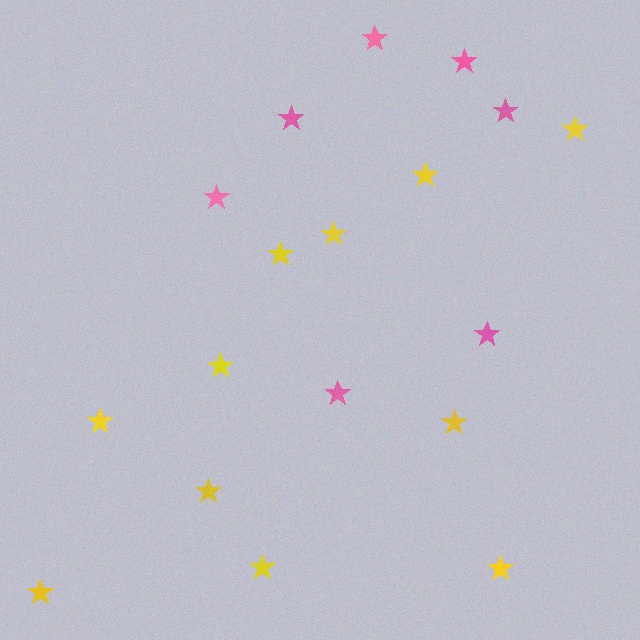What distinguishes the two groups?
There are 2 groups: one group of yellow stars (11) and one group of pink stars (7).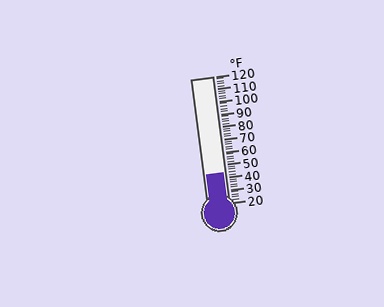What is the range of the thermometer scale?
The thermometer scale ranges from 20°F to 120°F.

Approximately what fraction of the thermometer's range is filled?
The thermometer is filled to approximately 25% of its range.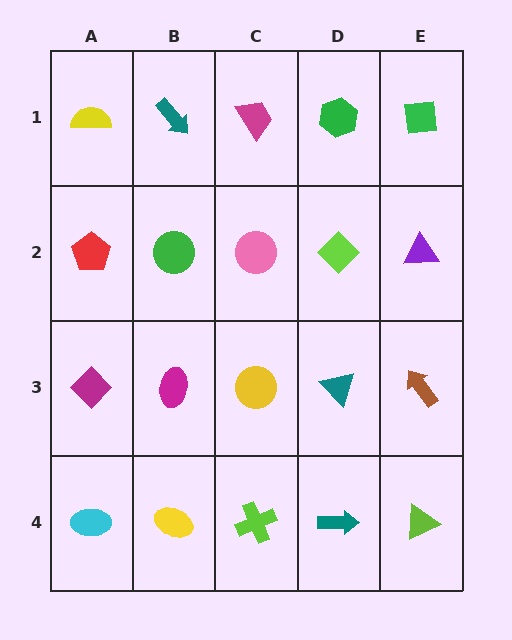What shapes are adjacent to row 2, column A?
A yellow semicircle (row 1, column A), a magenta diamond (row 3, column A), a green circle (row 2, column B).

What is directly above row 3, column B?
A green circle.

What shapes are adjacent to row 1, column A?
A red pentagon (row 2, column A), a teal arrow (row 1, column B).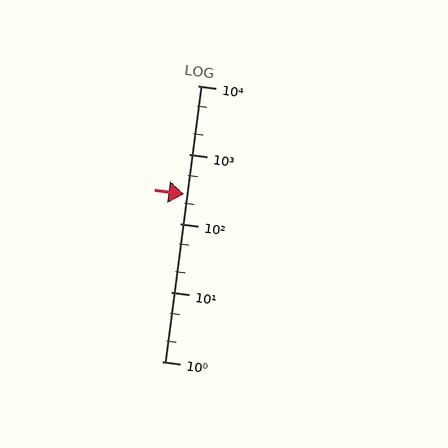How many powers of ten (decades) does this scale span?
The scale spans 4 decades, from 1 to 10000.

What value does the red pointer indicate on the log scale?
The pointer indicates approximately 270.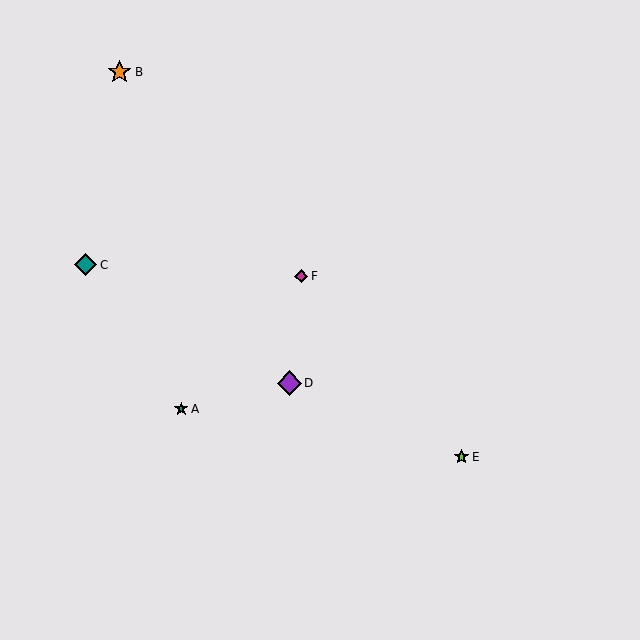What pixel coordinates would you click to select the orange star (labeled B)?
Click at (120, 72) to select the orange star B.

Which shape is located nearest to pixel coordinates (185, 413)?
The teal star (labeled A) at (181, 409) is nearest to that location.